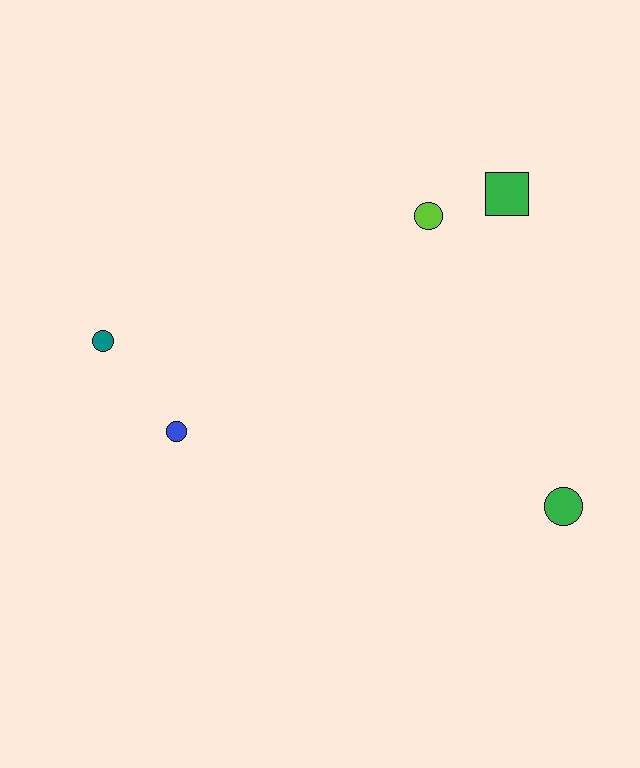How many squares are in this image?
There is 1 square.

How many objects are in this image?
There are 5 objects.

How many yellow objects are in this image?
There are no yellow objects.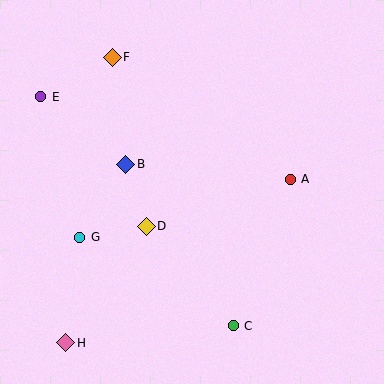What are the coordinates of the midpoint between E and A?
The midpoint between E and A is at (166, 138).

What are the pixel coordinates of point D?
Point D is at (146, 226).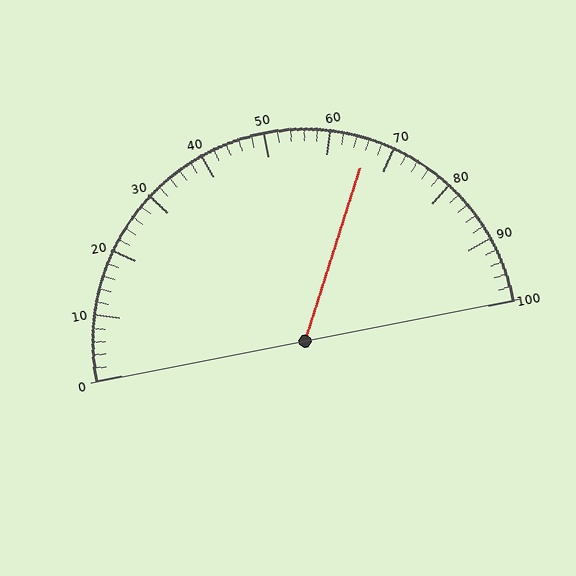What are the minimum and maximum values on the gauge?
The gauge ranges from 0 to 100.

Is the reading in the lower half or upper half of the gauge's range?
The reading is in the upper half of the range (0 to 100).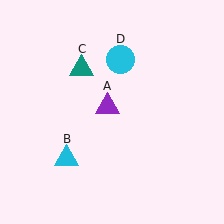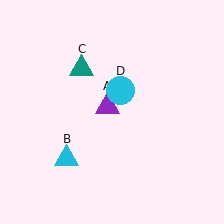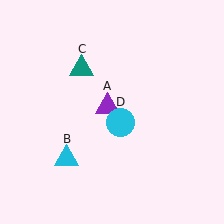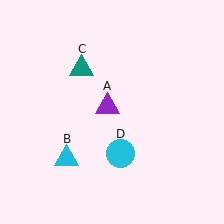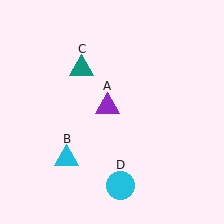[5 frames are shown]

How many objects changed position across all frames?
1 object changed position: cyan circle (object D).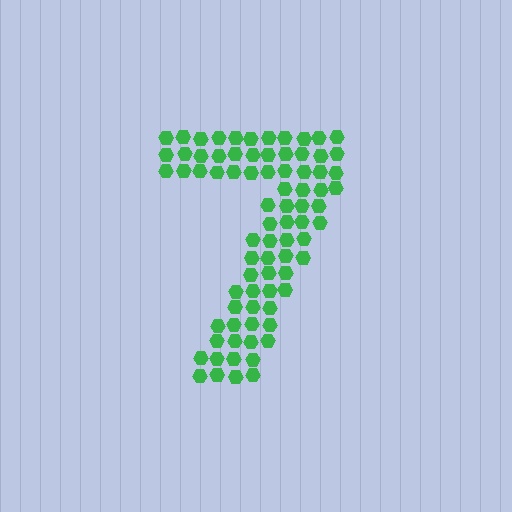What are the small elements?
The small elements are hexagons.